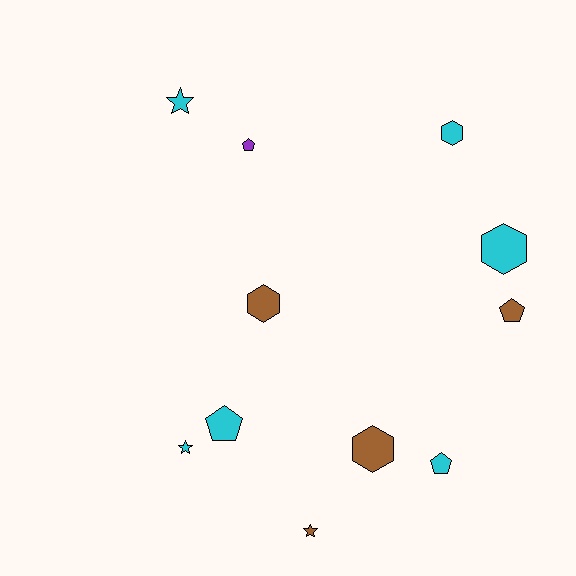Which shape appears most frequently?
Hexagon, with 4 objects.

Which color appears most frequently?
Cyan, with 6 objects.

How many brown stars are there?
There is 1 brown star.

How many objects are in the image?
There are 11 objects.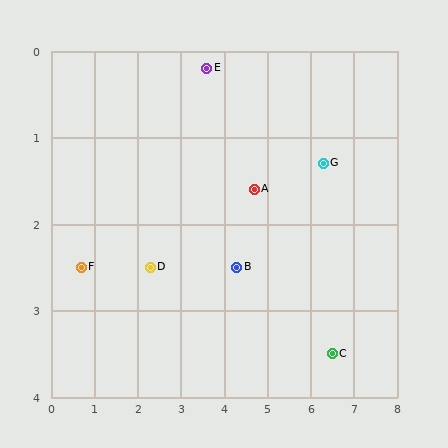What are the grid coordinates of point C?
Point C is at approximately (6.5, 3.5).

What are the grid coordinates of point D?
Point D is at approximately (2.3, 2.5).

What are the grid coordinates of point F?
Point F is at approximately (0.7, 2.5).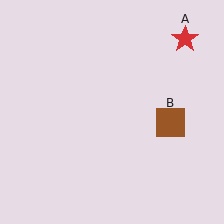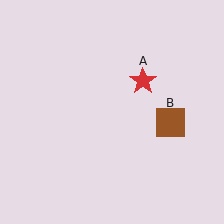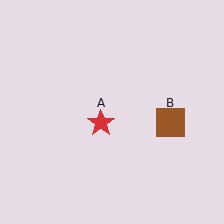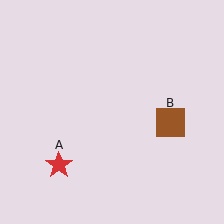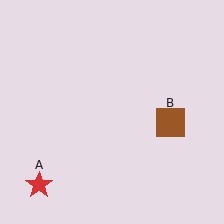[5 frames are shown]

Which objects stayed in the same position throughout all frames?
Brown square (object B) remained stationary.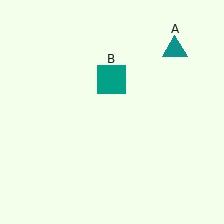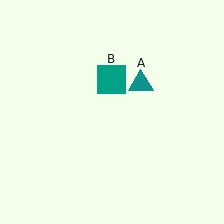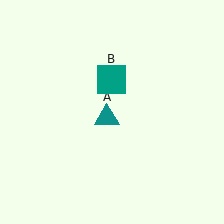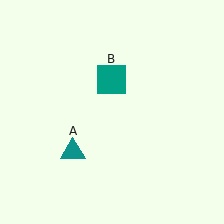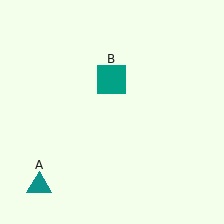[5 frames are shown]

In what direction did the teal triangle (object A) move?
The teal triangle (object A) moved down and to the left.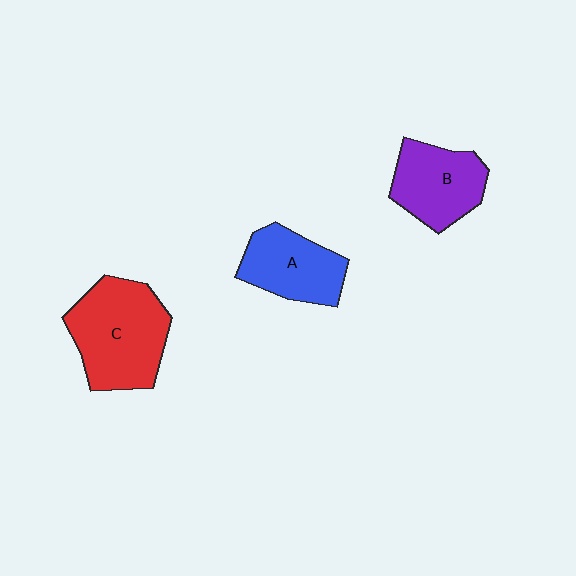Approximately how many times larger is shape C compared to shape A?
Approximately 1.5 times.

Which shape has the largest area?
Shape C (red).